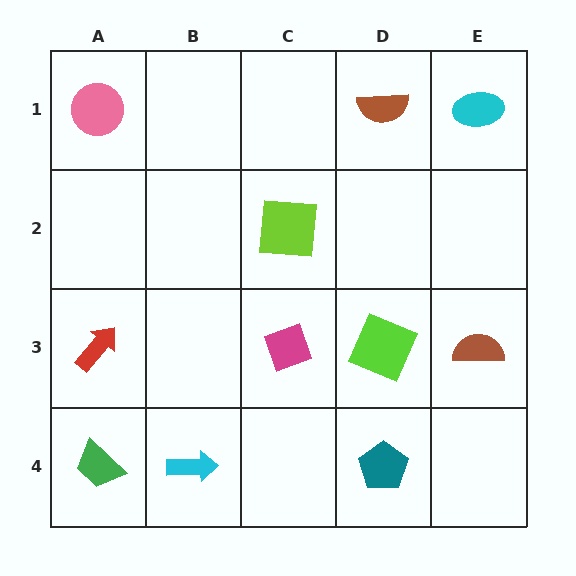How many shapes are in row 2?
1 shape.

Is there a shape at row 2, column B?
No, that cell is empty.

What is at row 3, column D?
A lime square.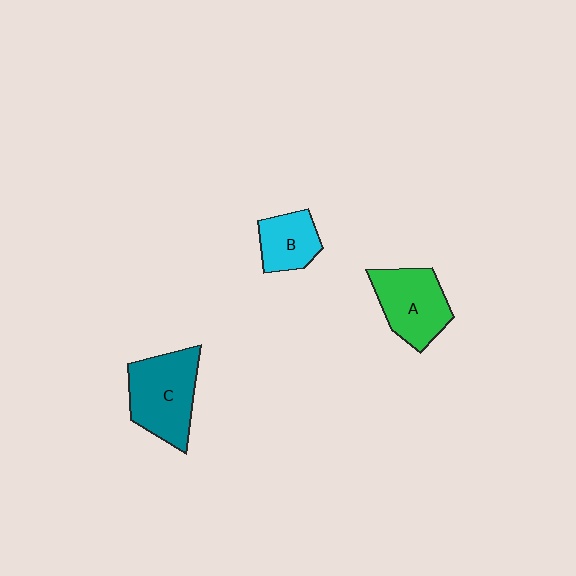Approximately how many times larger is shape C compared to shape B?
Approximately 1.7 times.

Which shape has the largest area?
Shape C (teal).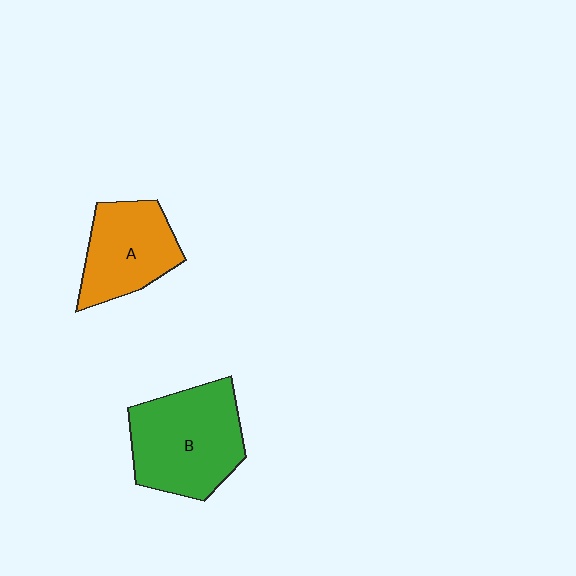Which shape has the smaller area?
Shape A (orange).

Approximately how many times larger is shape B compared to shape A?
Approximately 1.4 times.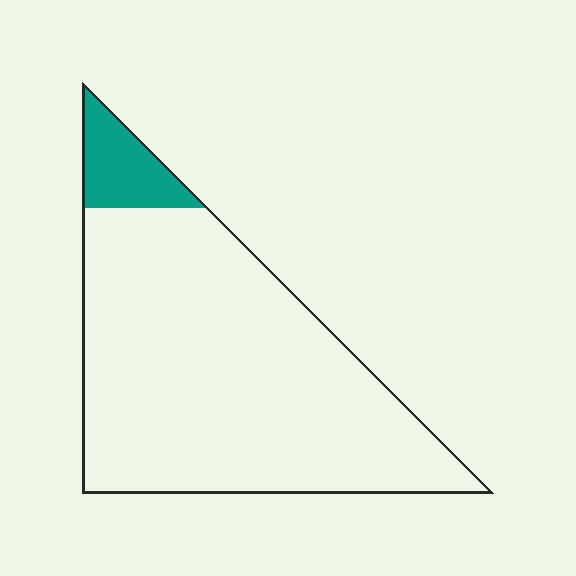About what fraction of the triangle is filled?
About one tenth (1/10).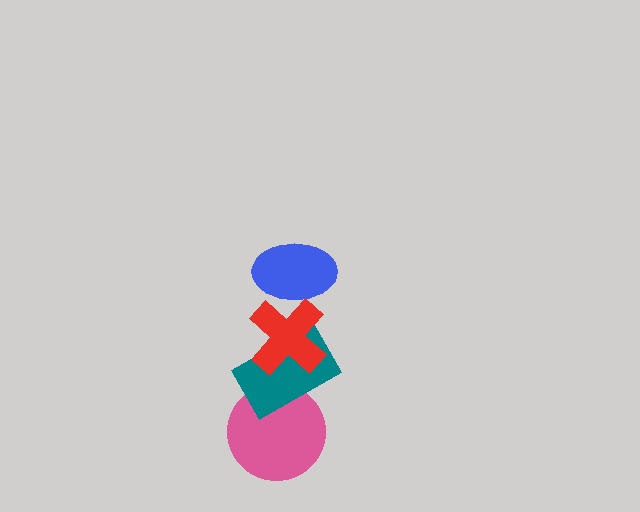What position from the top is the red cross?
The red cross is 2nd from the top.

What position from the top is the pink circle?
The pink circle is 4th from the top.